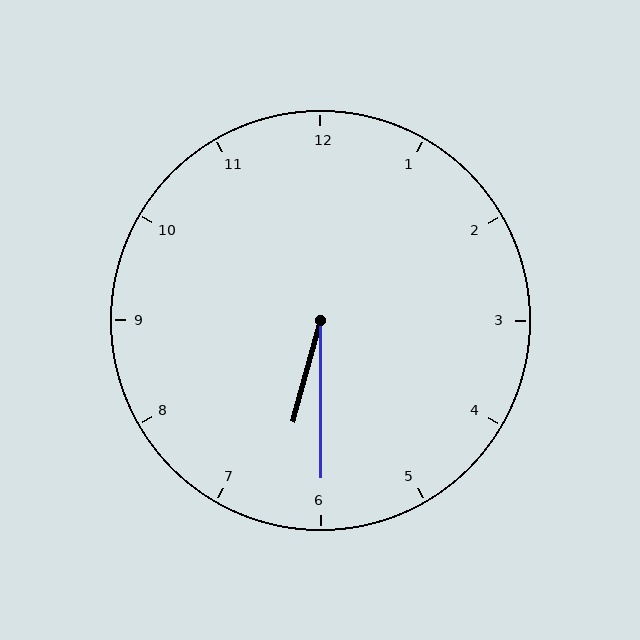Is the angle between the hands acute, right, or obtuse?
It is acute.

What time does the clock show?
6:30.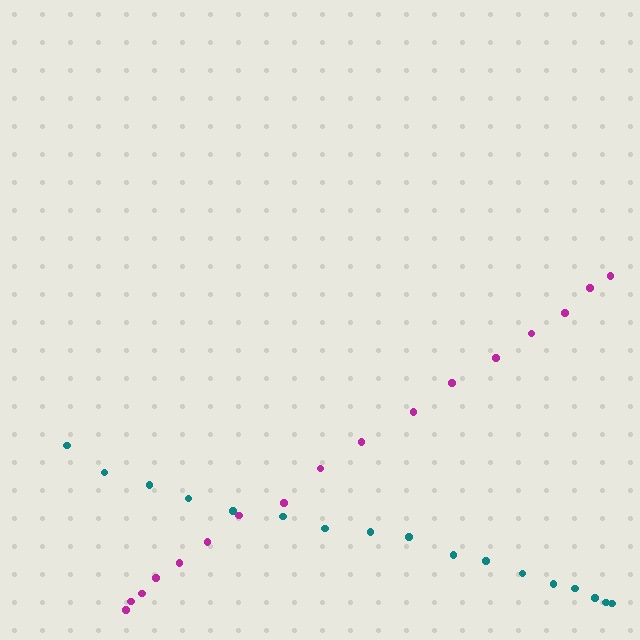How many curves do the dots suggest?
There are 2 distinct paths.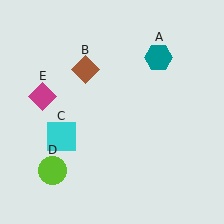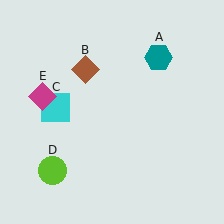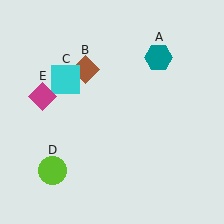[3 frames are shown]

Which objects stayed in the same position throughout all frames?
Teal hexagon (object A) and brown diamond (object B) and lime circle (object D) and magenta diamond (object E) remained stationary.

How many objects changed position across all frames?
1 object changed position: cyan square (object C).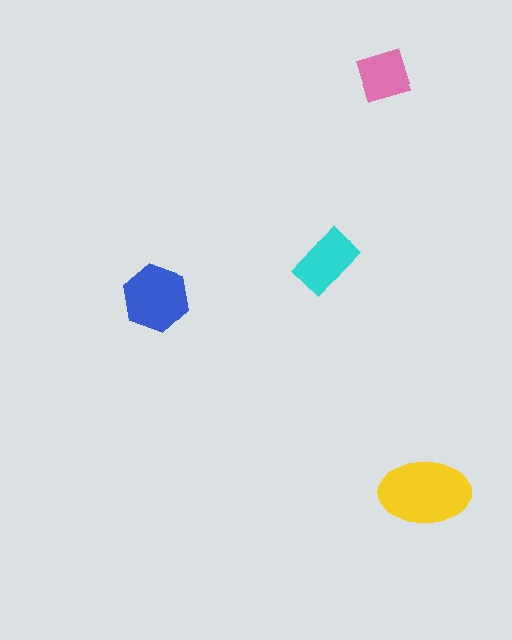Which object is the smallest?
The pink diamond.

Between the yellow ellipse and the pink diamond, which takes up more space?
The yellow ellipse.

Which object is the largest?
The yellow ellipse.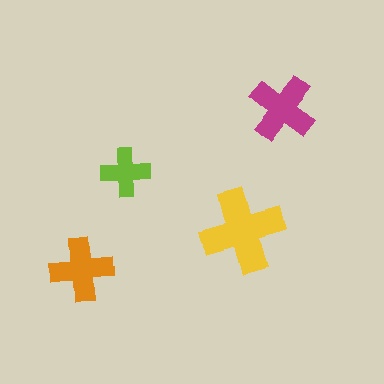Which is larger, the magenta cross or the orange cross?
The magenta one.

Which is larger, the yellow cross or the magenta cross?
The yellow one.